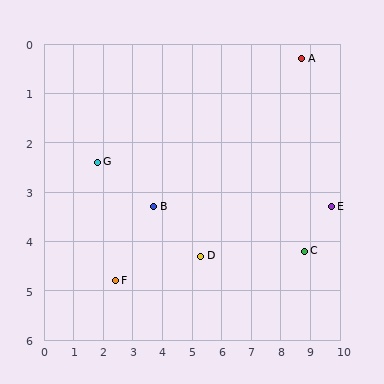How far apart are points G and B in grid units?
Points G and B are about 2.1 grid units apart.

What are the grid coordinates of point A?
Point A is at approximately (8.7, 0.3).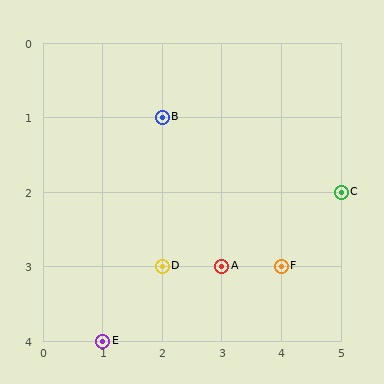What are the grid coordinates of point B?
Point B is at grid coordinates (2, 1).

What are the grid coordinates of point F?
Point F is at grid coordinates (4, 3).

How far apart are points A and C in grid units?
Points A and C are 2 columns and 1 row apart (about 2.2 grid units diagonally).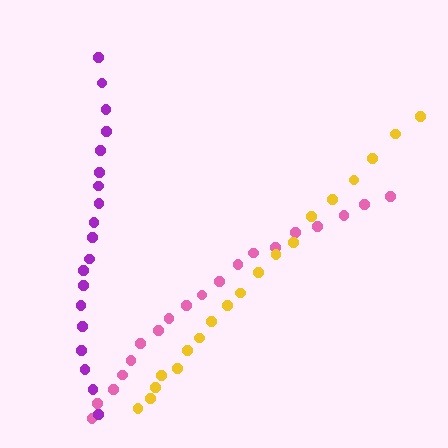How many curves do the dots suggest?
There are 3 distinct paths.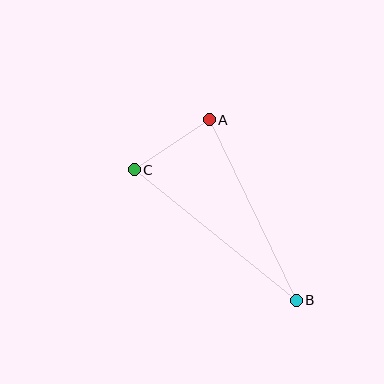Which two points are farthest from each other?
Points B and C are farthest from each other.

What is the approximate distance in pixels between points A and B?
The distance between A and B is approximately 200 pixels.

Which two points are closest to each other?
Points A and C are closest to each other.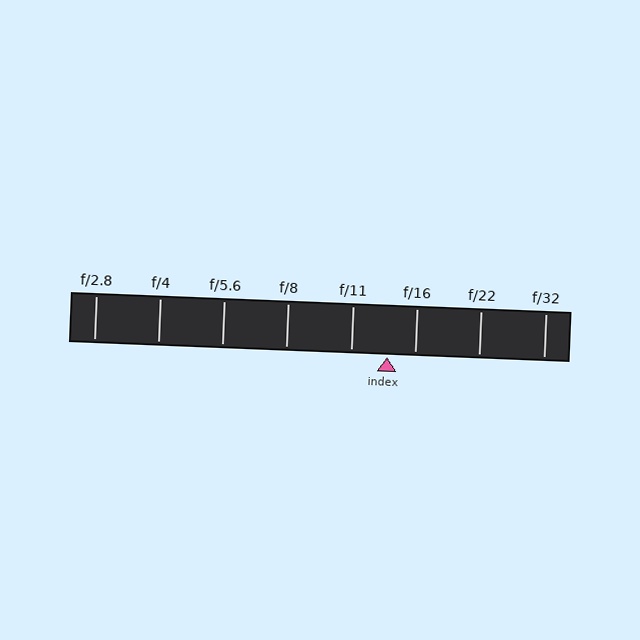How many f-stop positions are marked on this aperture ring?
There are 8 f-stop positions marked.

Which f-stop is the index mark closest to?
The index mark is closest to f/16.